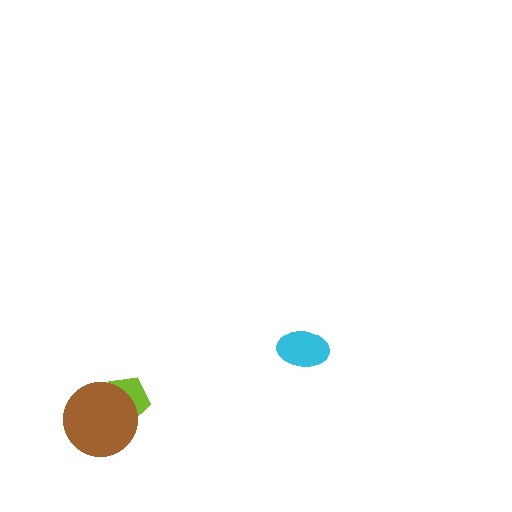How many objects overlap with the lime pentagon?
1 object overlaps with the lime pentagon.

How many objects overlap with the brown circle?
1 object overlaps with the brown circle.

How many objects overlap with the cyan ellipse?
0 objects overlap with the cyan ellipse.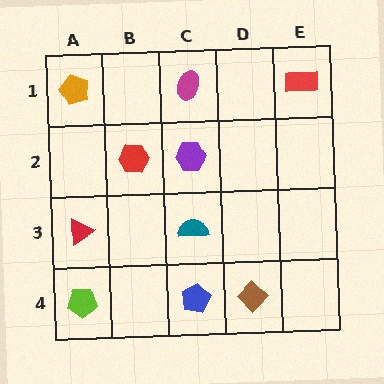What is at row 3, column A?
A red triangle.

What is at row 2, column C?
A purple hexagon.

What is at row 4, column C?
A blue pentagon.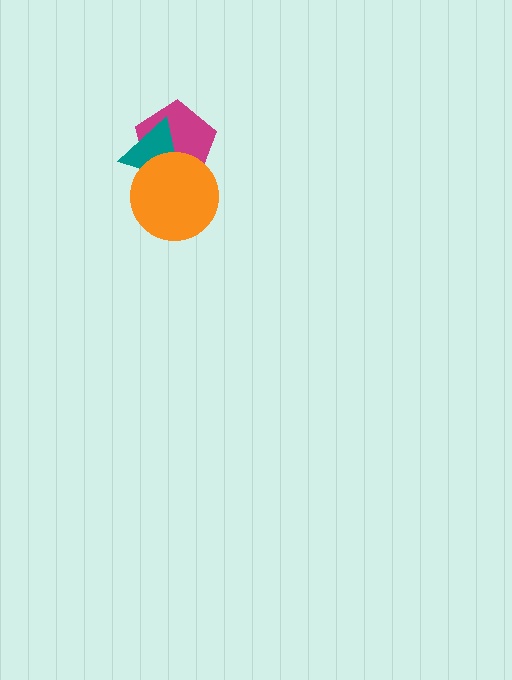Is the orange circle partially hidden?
No, no other shape covers it.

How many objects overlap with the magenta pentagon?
2 objects overlap with the magenta pentagon.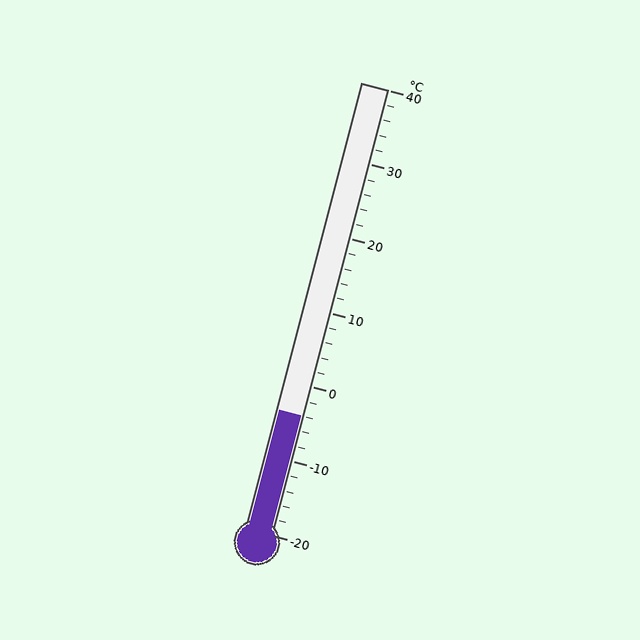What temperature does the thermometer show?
The thermometer shows approximately -4°C.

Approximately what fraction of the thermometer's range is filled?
The thermometer is filled to approximately 25% of its range.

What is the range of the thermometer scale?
The thermometer scale ranges from -20°C to 40°C.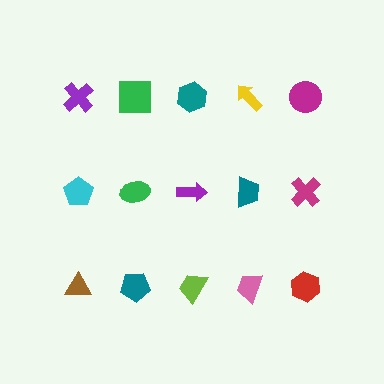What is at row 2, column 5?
A magenta cross.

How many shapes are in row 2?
5 shapes.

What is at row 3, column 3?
A lime trapezoid.